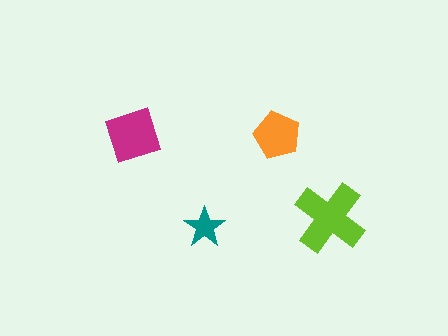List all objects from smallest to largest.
The teal star, the orange pentagon, the magenta diamond, the lime cross.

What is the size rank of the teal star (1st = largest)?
4th.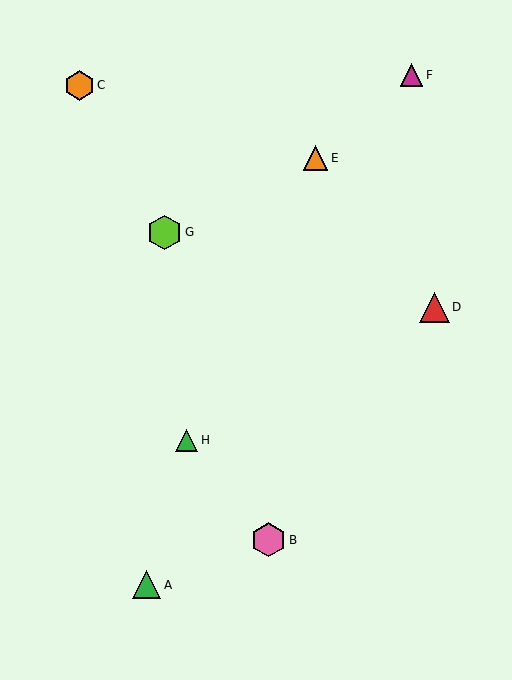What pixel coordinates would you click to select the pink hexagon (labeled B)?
Click at (268, 540) to select the pink hexagon B.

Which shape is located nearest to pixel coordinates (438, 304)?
The red triangle (labeled D) at (434, 307) is nearest to that location.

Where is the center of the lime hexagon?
The center of the lime hexagon is at (165, 232).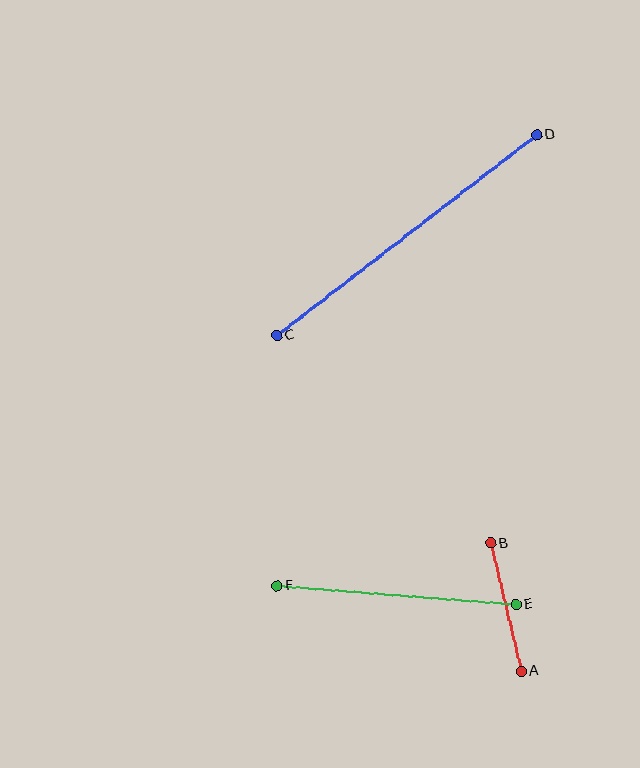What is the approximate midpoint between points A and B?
The midpoint is at approximately (506, 607) pixels.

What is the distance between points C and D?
The distance is approximately 328 pixels.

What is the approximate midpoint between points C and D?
The midpoint is at approximately (407, 235) pixels.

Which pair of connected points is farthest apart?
Points C and D are farthest apart.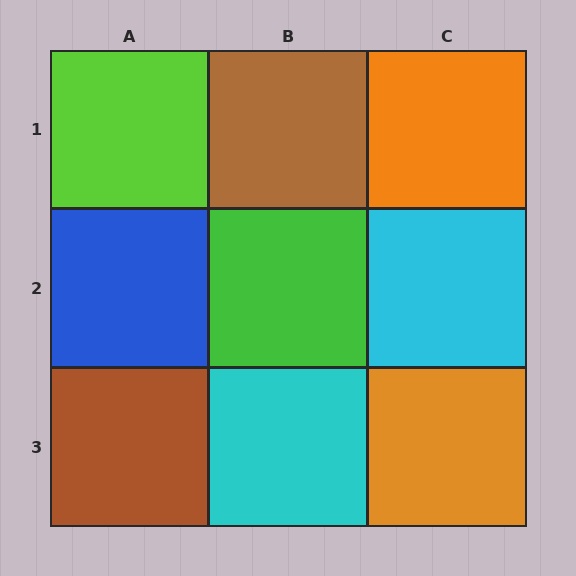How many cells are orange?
2 cells are orange.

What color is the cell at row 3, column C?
Orange.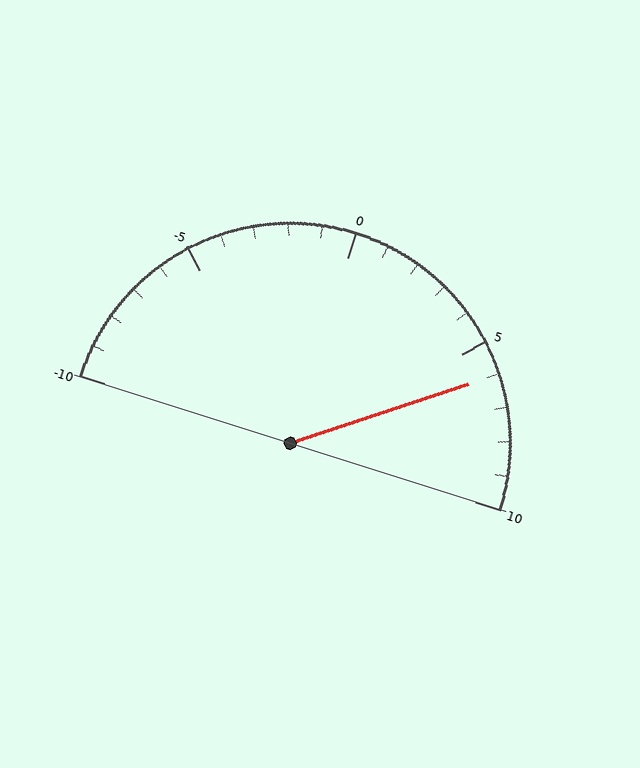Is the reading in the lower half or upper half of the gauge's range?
The reading is in the upper half of the range (-10 to 10).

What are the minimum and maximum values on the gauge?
The gauge ranges from -10 to 10.